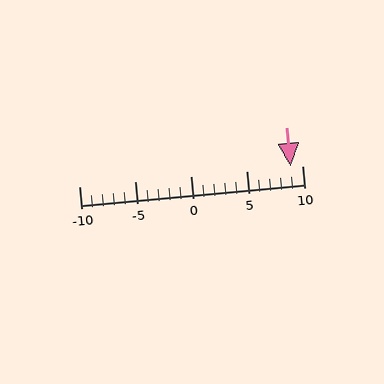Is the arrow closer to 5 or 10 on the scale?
The arrow is closer to 10.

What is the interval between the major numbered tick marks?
The major tick marks are spaced 5 units apart.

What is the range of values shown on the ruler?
The ruler shows values from -10 to 10.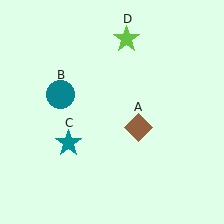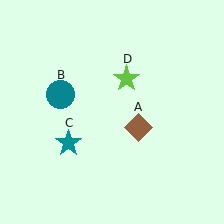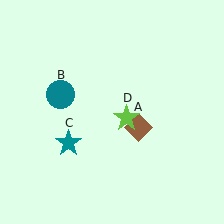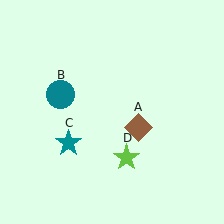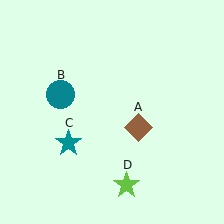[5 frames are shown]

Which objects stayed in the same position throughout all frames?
Brown diamond (object A) and teal circle (object B) and teal star (object C) remained stationary.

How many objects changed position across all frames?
1 object changed position: lime star (object D).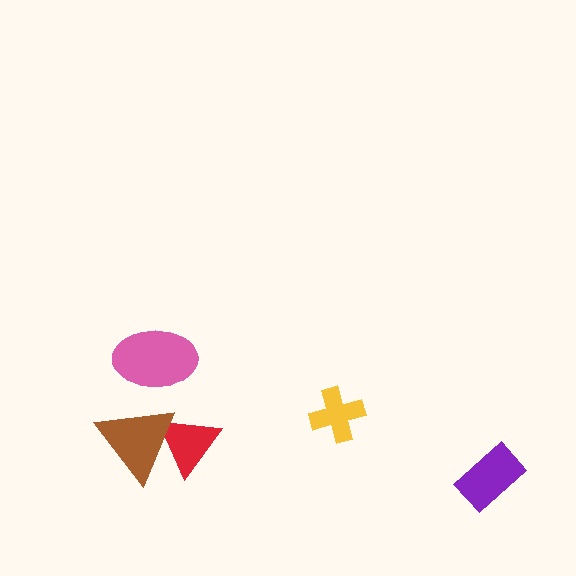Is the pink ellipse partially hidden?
No, no other shape covers it.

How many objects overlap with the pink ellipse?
0 objects overlap with the pink ellipse.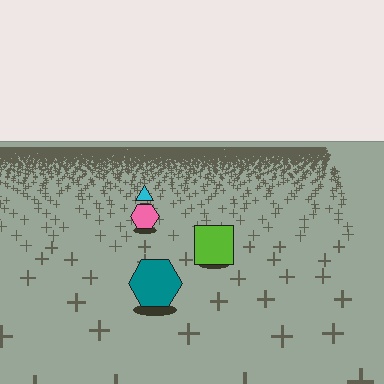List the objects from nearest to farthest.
From nearest to farthest: the teal hexagon, the lime square, the pink hexagon, the cyan triangle.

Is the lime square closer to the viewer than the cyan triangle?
Yes. The lime square is closer — you can tell from the texture gradient: the ground texture is coarser near it.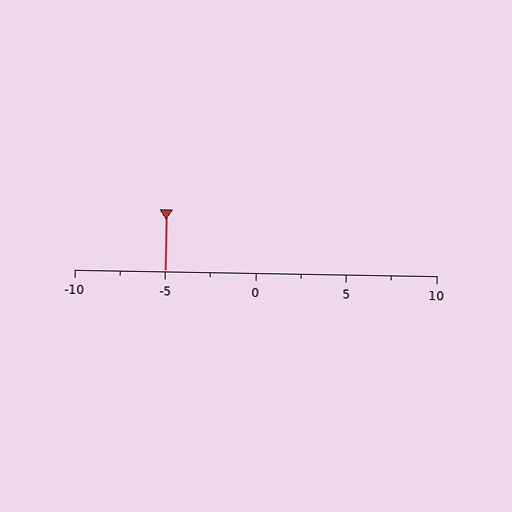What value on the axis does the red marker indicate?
The marker indicates approximately -5.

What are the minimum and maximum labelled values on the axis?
The axis runs from -10 to 10.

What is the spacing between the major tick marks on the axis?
The major ticks are spaced 5 apart.